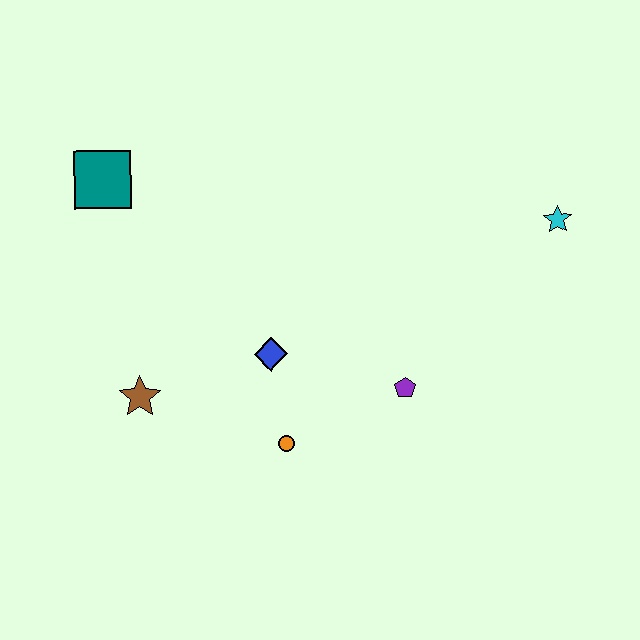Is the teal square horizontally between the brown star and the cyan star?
No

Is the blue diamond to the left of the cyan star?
Yes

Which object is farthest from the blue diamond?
The cyan star is farthest from the blue diamond.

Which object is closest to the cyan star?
The purple pentagon is closest to the cyan star.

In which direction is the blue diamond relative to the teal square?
The blue diamond is below the teal square.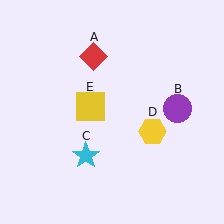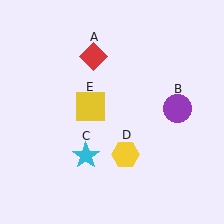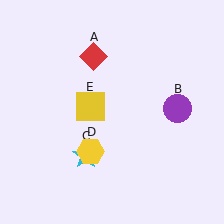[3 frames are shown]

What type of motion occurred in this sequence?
The yellow hexagon (object D) rotated clockwise around the center of the scene.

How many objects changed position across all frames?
1 object changed position: yellow hexagon (object D).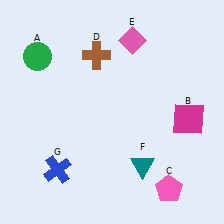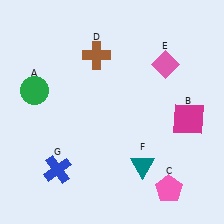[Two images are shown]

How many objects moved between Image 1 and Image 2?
2 objects moved between the two images.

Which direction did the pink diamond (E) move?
The pink diamond (E) moved right.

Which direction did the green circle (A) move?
The green circle (A) moved down.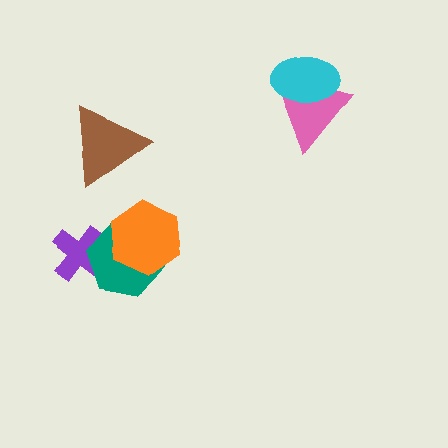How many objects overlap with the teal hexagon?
2 objects overlap with the teal hexagon.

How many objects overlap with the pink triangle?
1 object overlaps with the pink triangle.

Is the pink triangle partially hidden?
Yes, it is partially covered by another shape.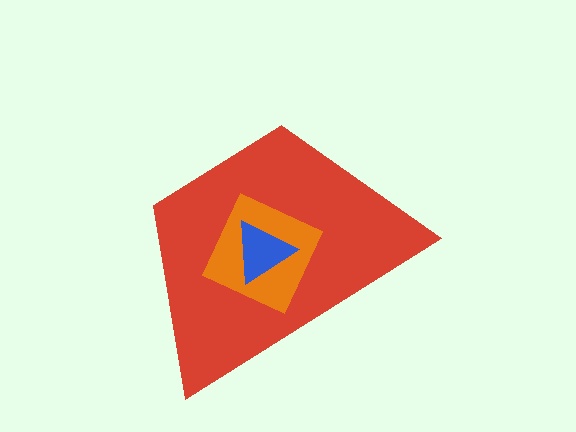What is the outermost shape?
The red trapezoid.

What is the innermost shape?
The blue triangle.